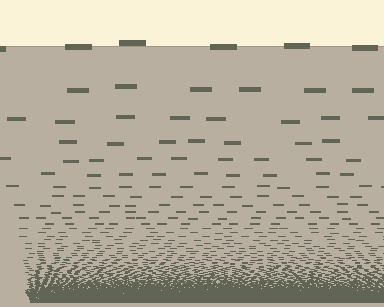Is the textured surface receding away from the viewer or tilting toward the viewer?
The surface appears to tilt toward the viewer. Texture elements get larger and sparser toward the top.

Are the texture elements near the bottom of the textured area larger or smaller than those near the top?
Smaller. The gradient is inverted — elements near the bottom are smaller and denser.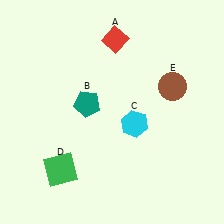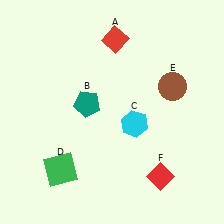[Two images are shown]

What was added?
A red diamond (F) was added in Image 2.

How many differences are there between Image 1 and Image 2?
There is 1 difference between the two images.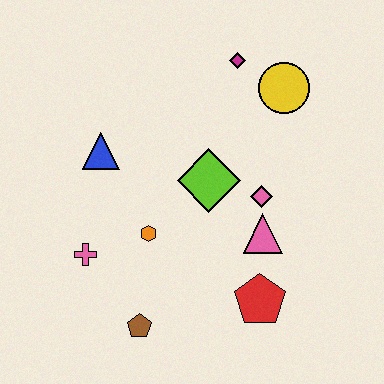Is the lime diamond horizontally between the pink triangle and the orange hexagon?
Yes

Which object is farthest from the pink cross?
The yellow circle is farthest from the pink cross.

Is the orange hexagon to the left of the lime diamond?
Yes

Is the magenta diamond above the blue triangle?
Yes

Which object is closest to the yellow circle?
The magenta diamond is closest to the yellow circle.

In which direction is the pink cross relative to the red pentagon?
The pink cross is to the left of the red pentagon.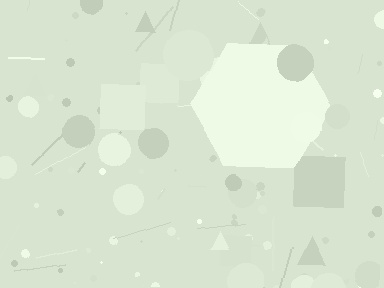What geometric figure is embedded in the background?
A hexagon is embedded in the background.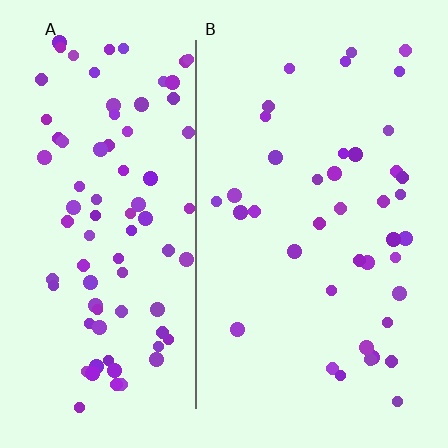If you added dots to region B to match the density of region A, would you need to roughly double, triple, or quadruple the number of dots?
Approximately double.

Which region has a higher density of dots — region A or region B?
A (the left).